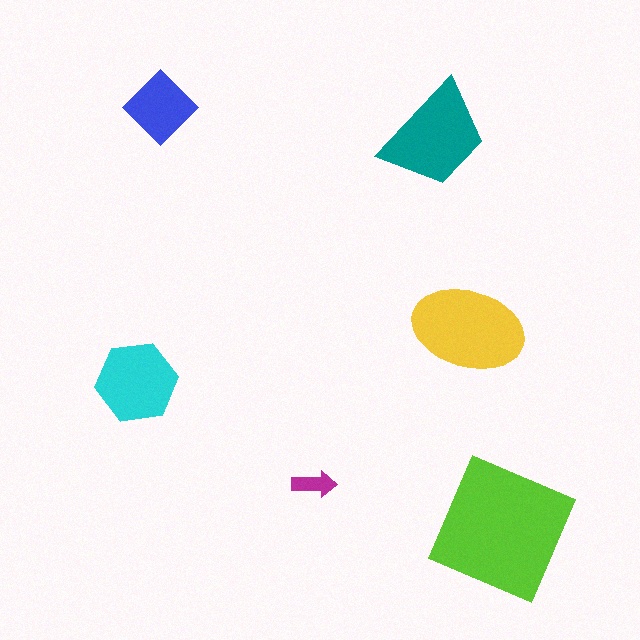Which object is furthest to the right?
The lime square is rightmost.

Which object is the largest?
The lime square.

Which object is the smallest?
The magenta arrow.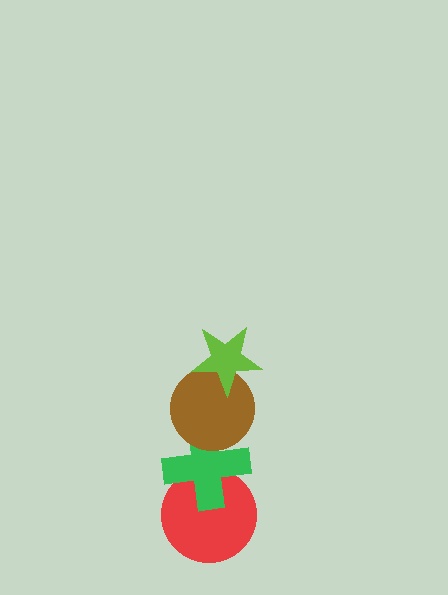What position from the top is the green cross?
The green cross is 3rd from the top.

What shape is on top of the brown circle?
The lime star is on top of the brown circle.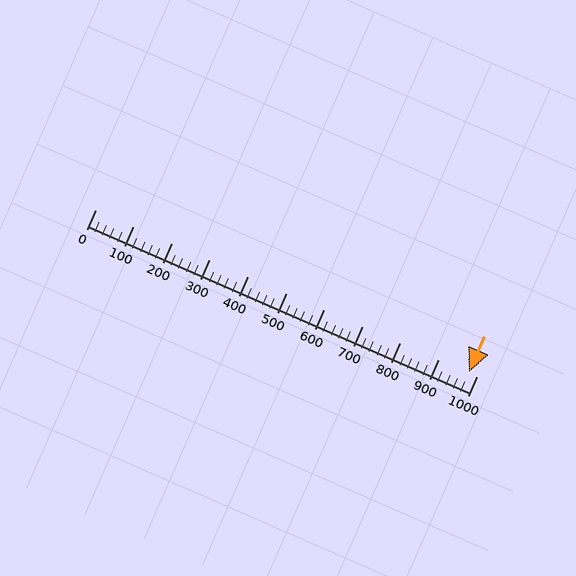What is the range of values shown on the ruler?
The ruler shows values from 0 to 1000.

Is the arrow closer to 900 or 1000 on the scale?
The arrow is closer to 1000.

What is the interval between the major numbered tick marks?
The major tick marks are spaced 100 units apart.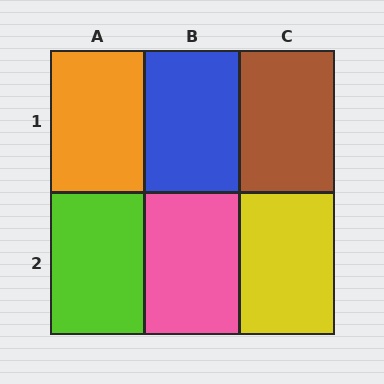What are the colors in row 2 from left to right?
Lime, pink, yellow.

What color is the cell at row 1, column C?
Brown.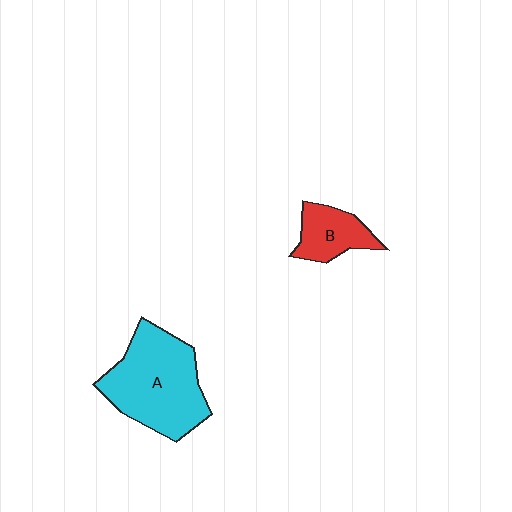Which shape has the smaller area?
Shape B (red).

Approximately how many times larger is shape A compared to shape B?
Approximately 2.4 times.